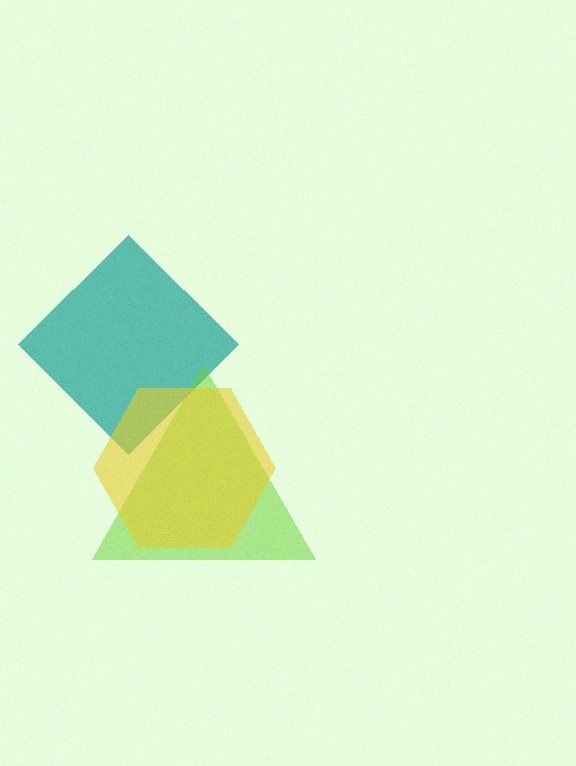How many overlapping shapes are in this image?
There are 3 overlapping shapes in the image.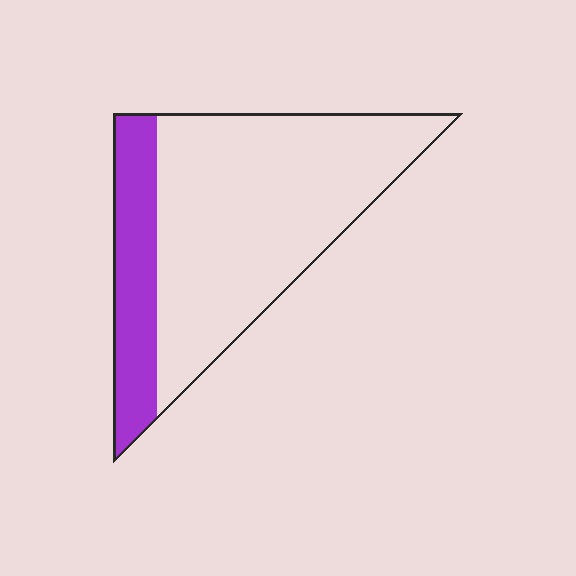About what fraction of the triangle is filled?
About one quarter (1/4).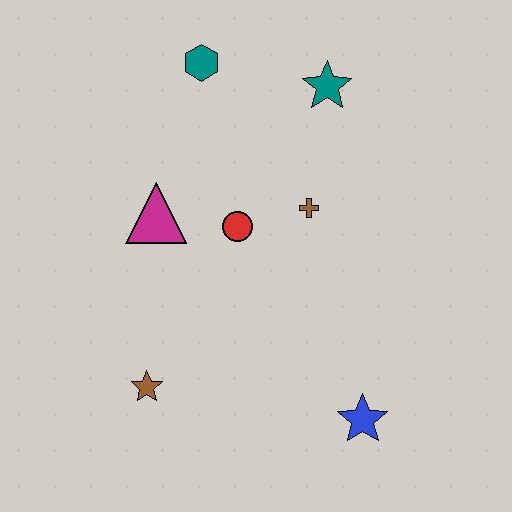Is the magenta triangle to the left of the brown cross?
Yes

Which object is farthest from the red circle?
The blue star is farthest from the red circle.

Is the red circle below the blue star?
No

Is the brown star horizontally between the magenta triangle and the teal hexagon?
No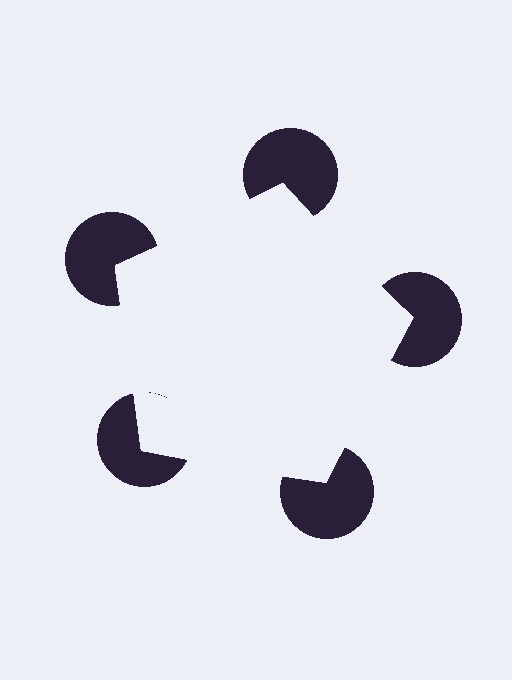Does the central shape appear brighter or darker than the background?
It typically appears slightly brighter than the background, even though no actual brightness change is drawn.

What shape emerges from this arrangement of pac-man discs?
An illusory pentagon — its edges are inferred from the aligned wedge cuts in the pac-man discs, not physically drawn.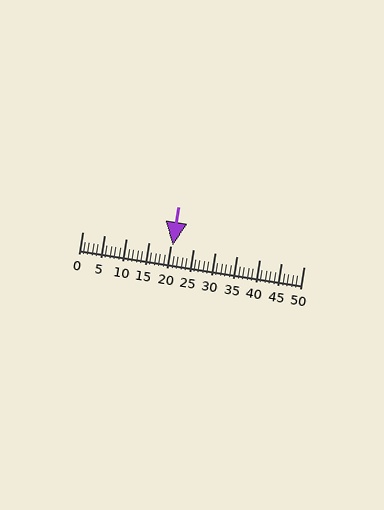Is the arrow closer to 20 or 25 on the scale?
The arrow is closer to 20.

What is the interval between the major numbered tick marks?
The major tick marks are spaced 5 units apart.